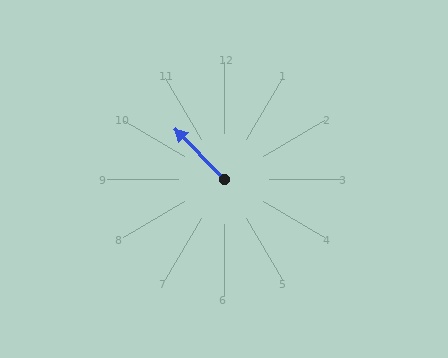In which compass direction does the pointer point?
Northwest.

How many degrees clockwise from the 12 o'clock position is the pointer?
Approximately 316 degrees.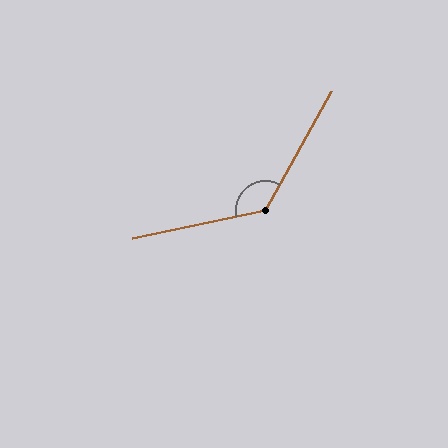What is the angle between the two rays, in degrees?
Approximately 131 degrees.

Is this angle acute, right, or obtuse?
It is obtuse.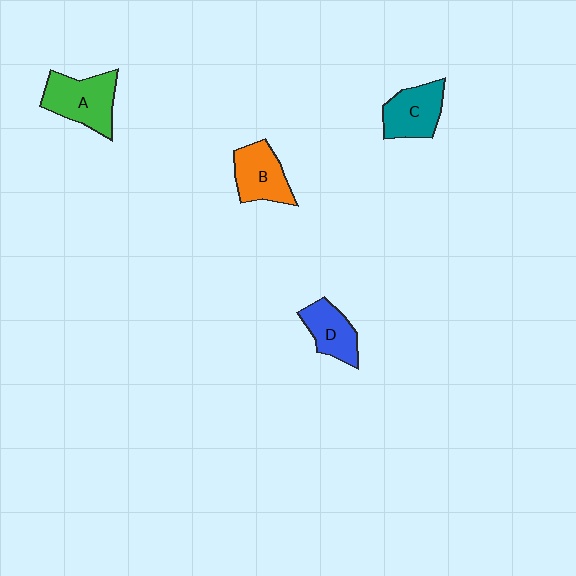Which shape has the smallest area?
Shape D (blue).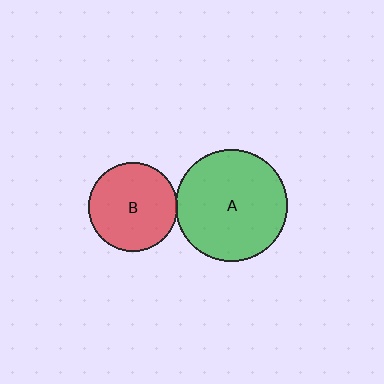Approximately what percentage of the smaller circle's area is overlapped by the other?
Approximately 5%.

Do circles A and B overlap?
Yes.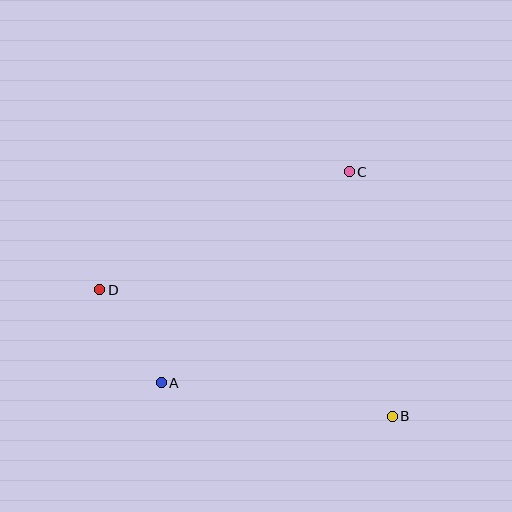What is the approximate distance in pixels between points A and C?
The distance between A and C is approximately 283 pixels.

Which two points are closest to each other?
Points A and D are closest to each other.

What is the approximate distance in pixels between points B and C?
The distance between B and C is approximately 248 pixels.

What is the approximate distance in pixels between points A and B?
The distance between A and B is approximately 234 pixels.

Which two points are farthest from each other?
Points B and D are farthest from each other.